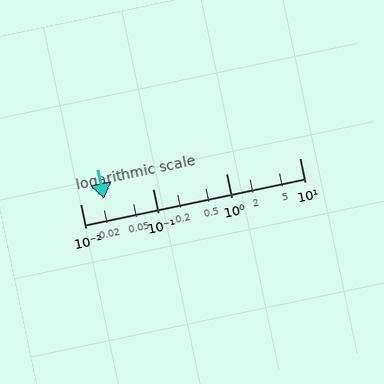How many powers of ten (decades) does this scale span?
The scale spans 3 decades, from 0.01 to 10.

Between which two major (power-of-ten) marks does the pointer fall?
The pointer is between 0.01 and 0.1.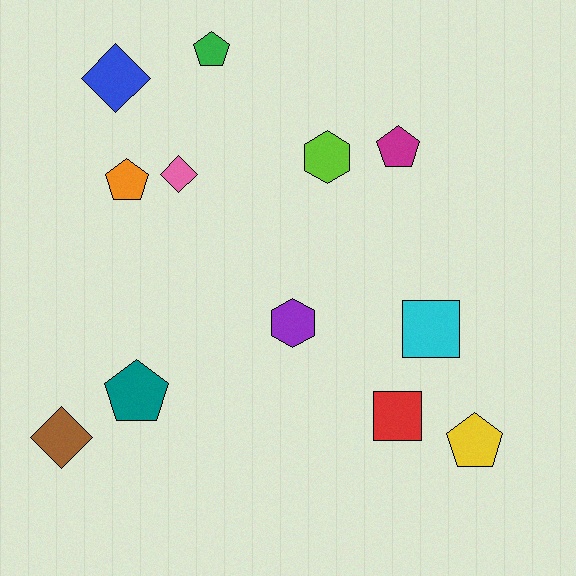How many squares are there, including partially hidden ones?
There are 2 squares.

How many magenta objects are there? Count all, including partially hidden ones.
There is 1 magenta object.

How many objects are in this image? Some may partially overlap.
There are 12 objects.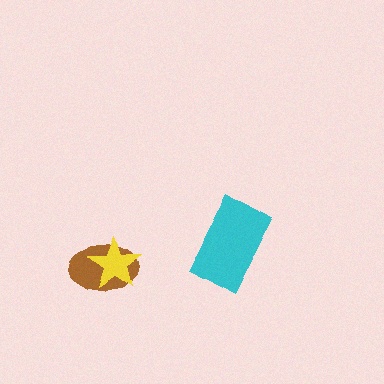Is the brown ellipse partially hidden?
Yes, it is partially covered by another shape.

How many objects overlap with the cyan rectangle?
0 objects overlap with the cyan rectangle.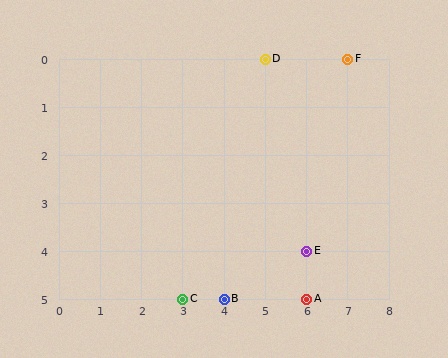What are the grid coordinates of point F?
Point F is at grid coordinates (7, 0).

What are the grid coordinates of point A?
Point A is at grid coordinates (6, 5).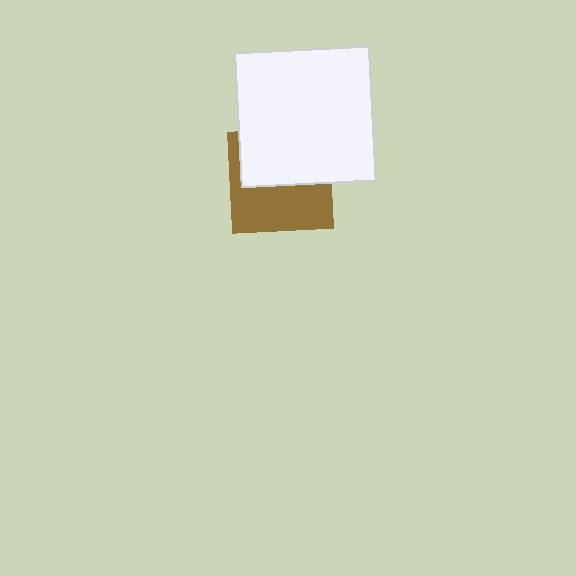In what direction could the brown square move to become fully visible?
The brown square could move down. That would shift it out from behind the white square entirely.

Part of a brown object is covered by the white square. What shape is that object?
It is a square.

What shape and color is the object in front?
The object in front is a white square.